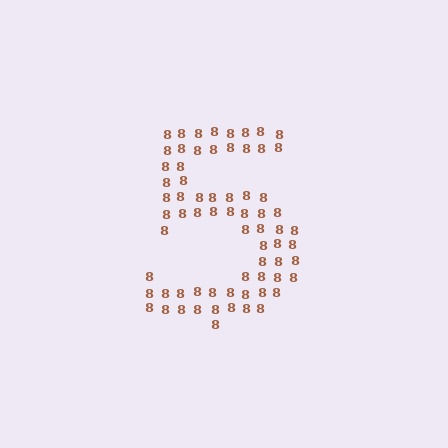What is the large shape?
The large shape is the digit 5.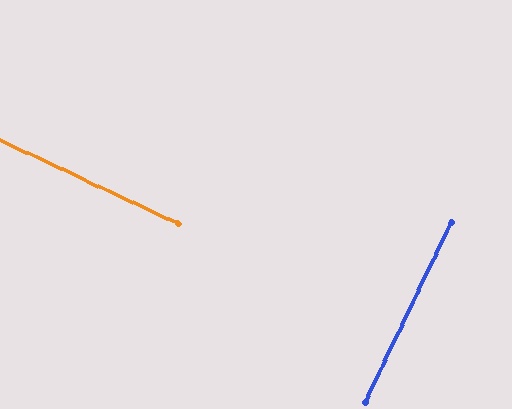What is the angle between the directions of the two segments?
Approximately 89 degrees.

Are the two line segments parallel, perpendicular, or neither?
Perpendicular — they meet at approximately 89°.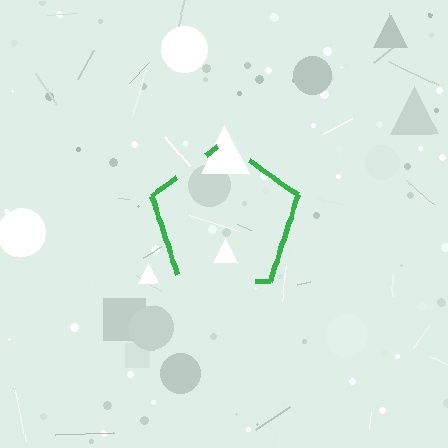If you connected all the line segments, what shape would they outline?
They would outline a pentagon.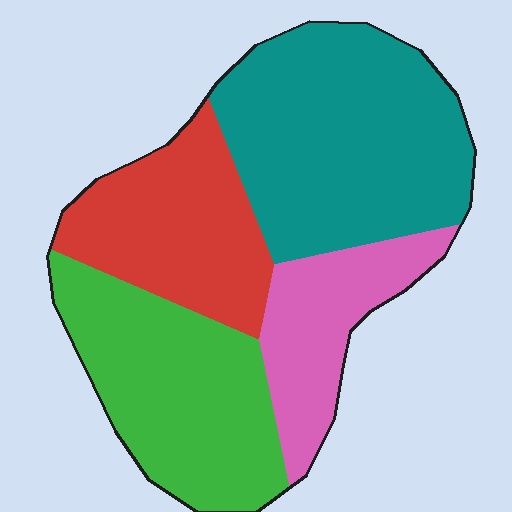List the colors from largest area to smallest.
From largest to smallest: teal, green, red, pink.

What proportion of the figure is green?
Green covers 27% of the figure.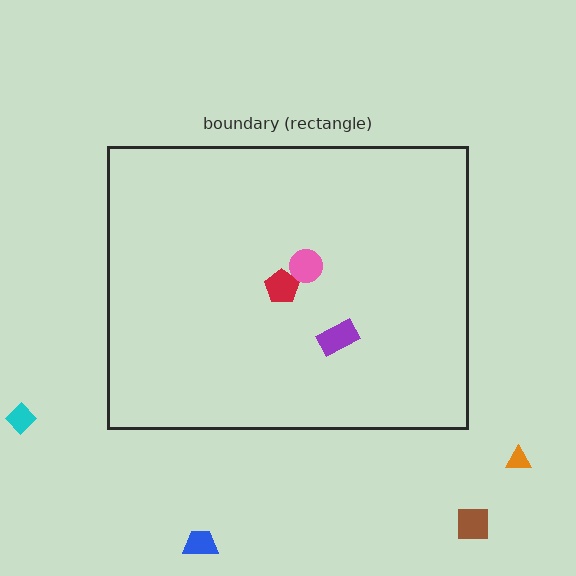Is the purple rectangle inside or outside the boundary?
Inside.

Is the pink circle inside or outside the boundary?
Inside.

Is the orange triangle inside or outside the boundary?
Outside.